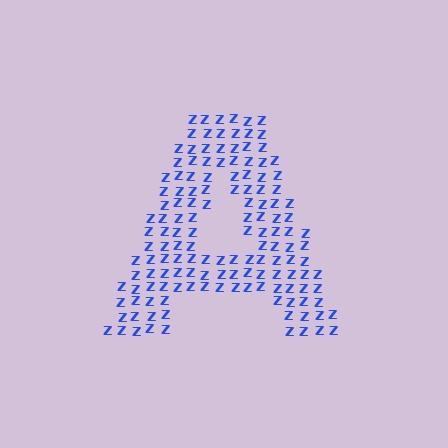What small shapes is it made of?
It is made of small letter Z's.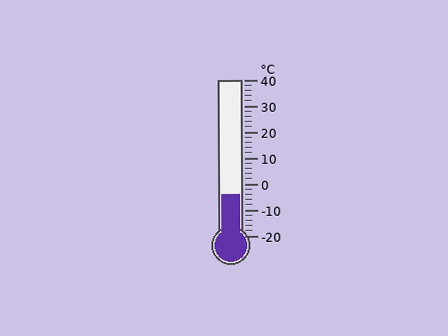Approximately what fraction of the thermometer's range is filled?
The thermometer is filled to approximately 25% of its range.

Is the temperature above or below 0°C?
The temperature is below 0°C.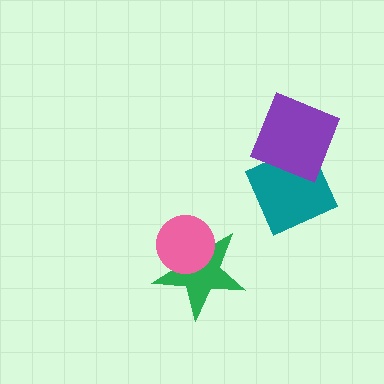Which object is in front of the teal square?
The purple diamond is in front of the teal square.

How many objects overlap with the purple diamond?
1 object overlaps with the purple diamond.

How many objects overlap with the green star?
1 object overlaps with the green star.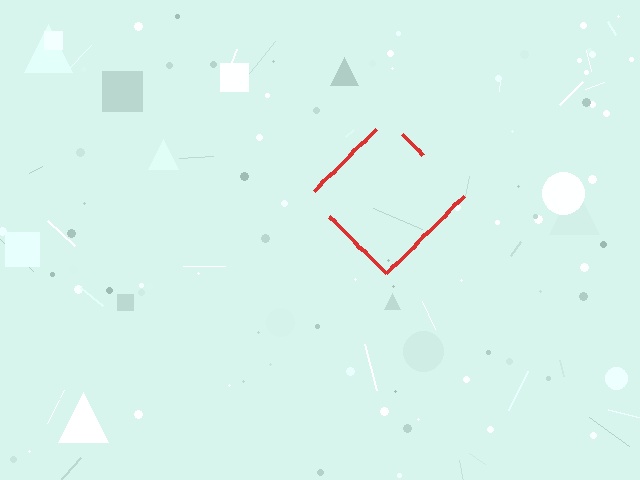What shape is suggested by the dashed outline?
The dashed outline suggests a diamond.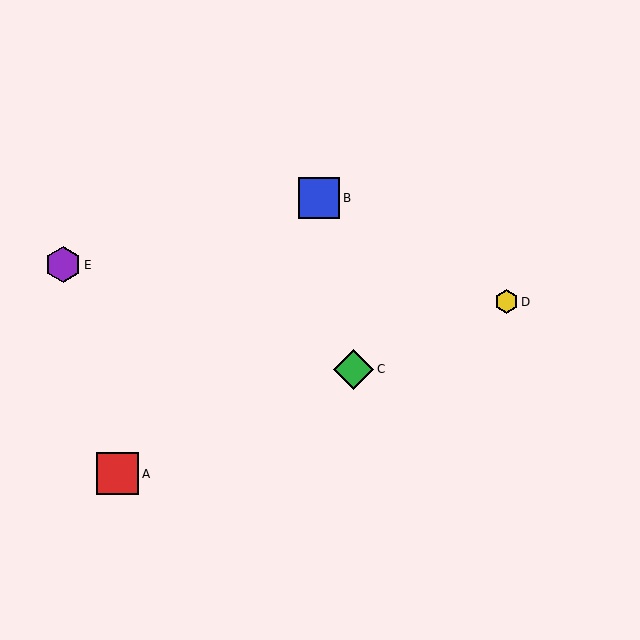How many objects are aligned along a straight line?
3 objects (A, C, D) are aligned along a straight line.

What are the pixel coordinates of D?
Object D is at (507, 302).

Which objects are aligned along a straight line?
Objects A, C, D are aligned along a straight line.